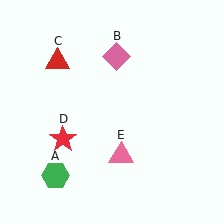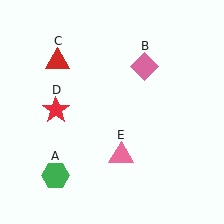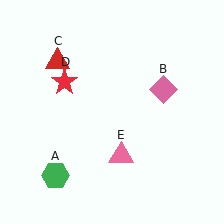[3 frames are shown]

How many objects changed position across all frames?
2 objects changed position: pink diamond (object B), red star (object D).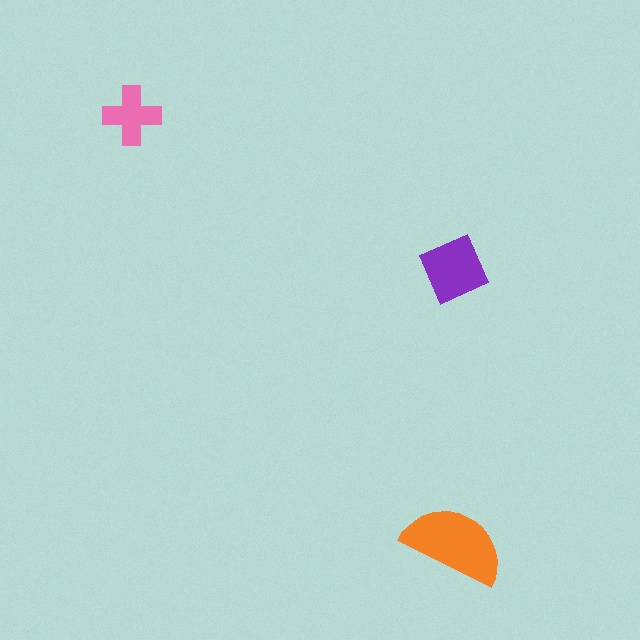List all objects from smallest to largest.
The pink cross, the purple square, the orange semicircle.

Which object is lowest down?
The orange semicircle is bottommost.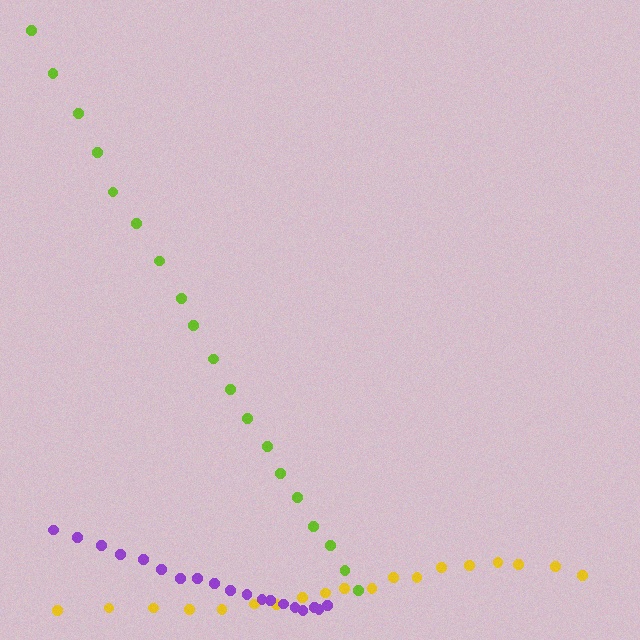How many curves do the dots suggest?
There are 3 distinct paths.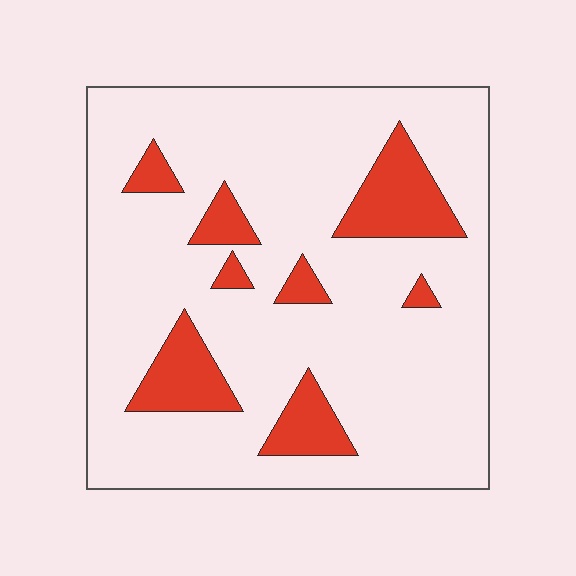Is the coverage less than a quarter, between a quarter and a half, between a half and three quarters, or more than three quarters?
Less than a quarter.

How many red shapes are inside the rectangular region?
8.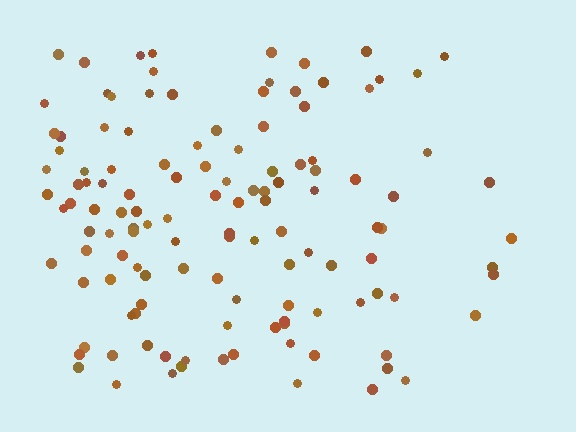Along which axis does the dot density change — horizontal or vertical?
Horizontal.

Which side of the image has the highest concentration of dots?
The left.